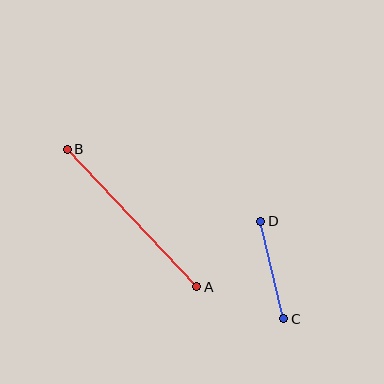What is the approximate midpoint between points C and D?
The midpoint is at approximately (272, 270) pixels.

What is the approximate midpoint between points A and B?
The midpoint is at approximately (132, 218) pixels.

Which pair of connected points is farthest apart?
Points A and B are farthest apart.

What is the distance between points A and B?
The distance is approximately 189 pixels.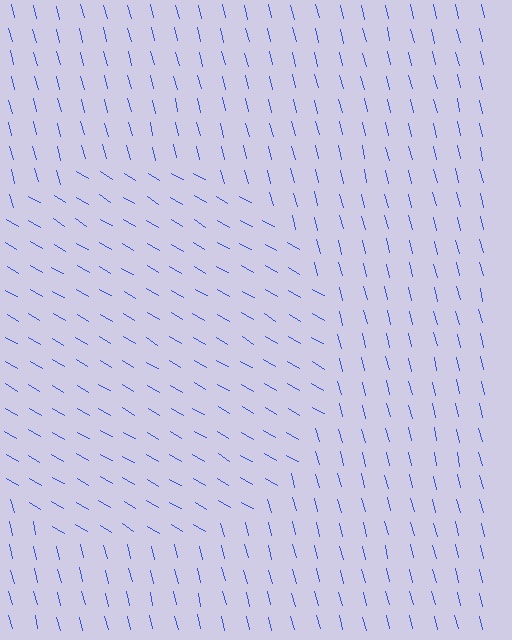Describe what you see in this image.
The image is filled with small blue line segments. A circle region in the image has lines oriented differently from the surrounding lines, creating a visible texture boundary.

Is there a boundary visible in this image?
Yes, there is a texture boundary formed by a change in line orientation.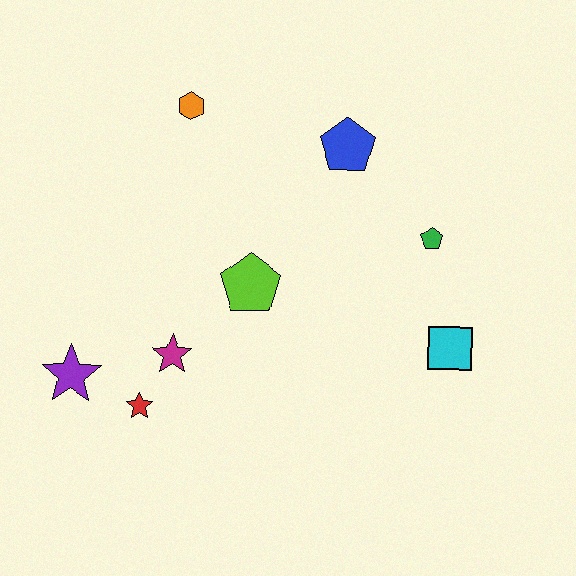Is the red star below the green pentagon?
Yes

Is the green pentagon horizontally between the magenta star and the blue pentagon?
No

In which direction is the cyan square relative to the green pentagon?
The cyan square is below the green pentagon.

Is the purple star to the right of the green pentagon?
No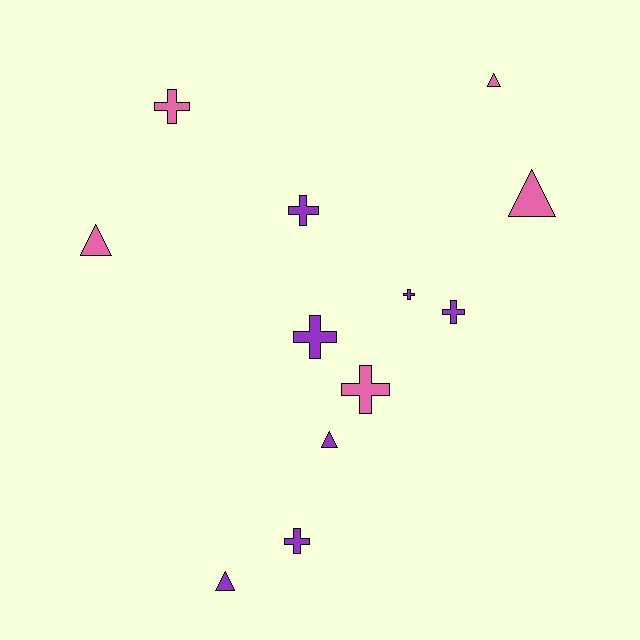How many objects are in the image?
There are 12 objects.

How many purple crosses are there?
There are 5 purple crosses.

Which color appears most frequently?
Purple, with 7 objects.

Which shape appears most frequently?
Cross, with 7 objects.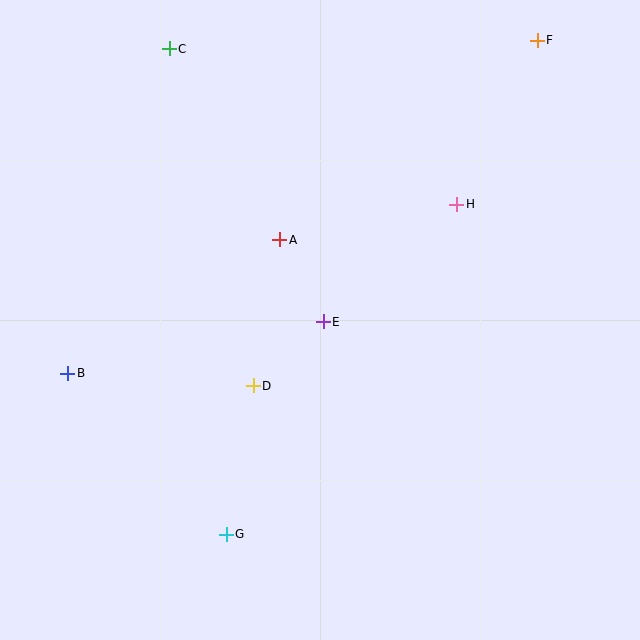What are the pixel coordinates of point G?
Point G is at (226, 534).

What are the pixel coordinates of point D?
Point D is at (253, 386).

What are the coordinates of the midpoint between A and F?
The midpoint between A and F is at (408, 140).